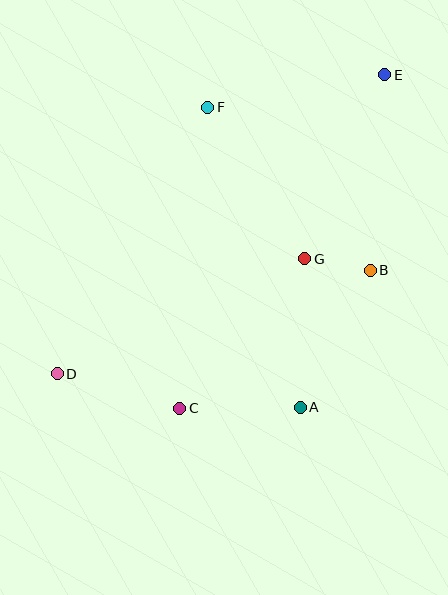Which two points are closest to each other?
Points B and G are closest to each other.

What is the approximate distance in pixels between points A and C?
The distance between A and C is approximately 120 pixels.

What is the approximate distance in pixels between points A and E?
The distance between A and E is approximately 343 pixels.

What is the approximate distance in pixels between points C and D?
The distance between C and D is approximately 127 pixels.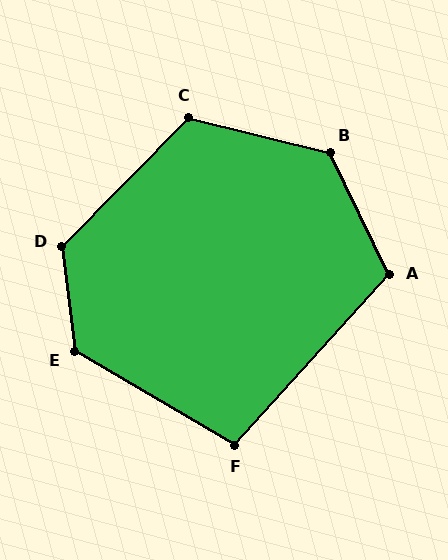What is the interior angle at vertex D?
Approximately 128 degrees (obtuse).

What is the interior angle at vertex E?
Approximately 127 degrees (obtuse).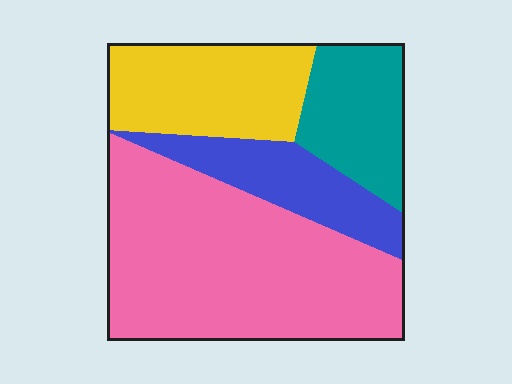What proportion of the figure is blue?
Blue covers about 15% of the figure.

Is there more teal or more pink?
Pink.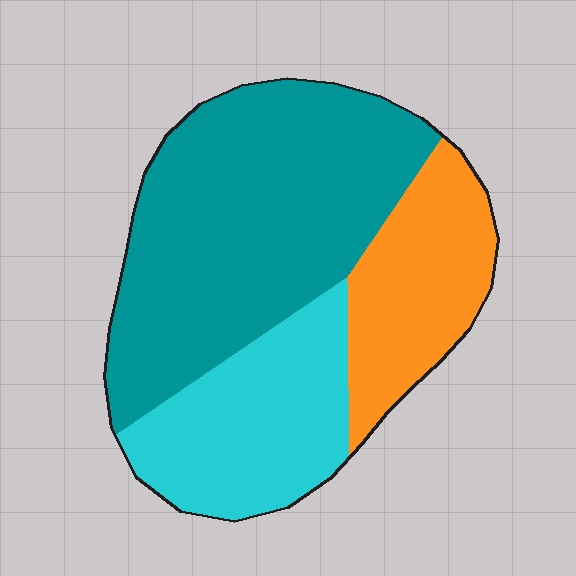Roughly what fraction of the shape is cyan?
Cyan takes up about one quarter (1/4) of the shape.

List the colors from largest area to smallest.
From largest to smallest: teal, cyan, orange.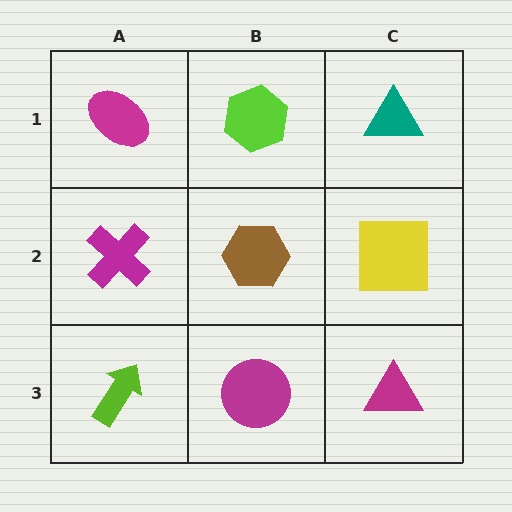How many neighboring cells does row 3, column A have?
2.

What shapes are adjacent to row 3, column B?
A brown hexagon (row 2, column B), a lime arrow (row 3, column A), a magenta triangle (row 3, column C).